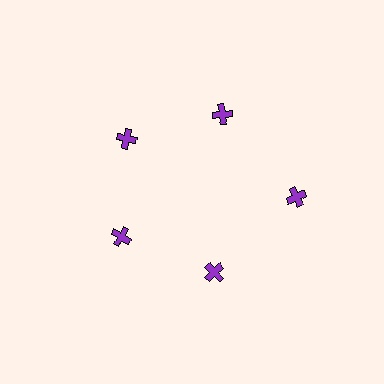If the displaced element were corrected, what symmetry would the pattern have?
It would have 5-fold rotational symmetry — the pattern would map onto itself every 72 degrees.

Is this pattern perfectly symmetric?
No. The 5 purple crosses are arranged in a ring, but one element near the 3 o'clock position is pushed outward from the center, breaking the 5-fold rotational symmetry.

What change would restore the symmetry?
The symmetry would be restored by moving it inward, back onto the ring so that all 5 crosses sit at equal angles and equal distance from the center.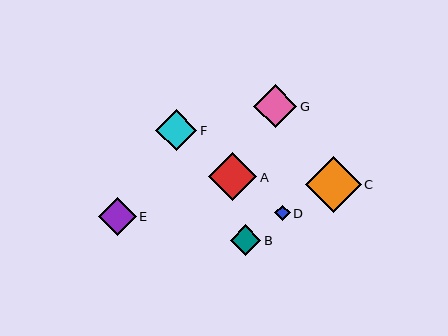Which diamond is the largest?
Diamond C is the largest with a size of approximately 56 pixels.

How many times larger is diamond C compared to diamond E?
Diamond C is approximately 1.5 times the size of diamond E.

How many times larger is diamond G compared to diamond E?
Diamond G is approximately 1.1 times the size of diamond E.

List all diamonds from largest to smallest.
From largest to smallest: C, A, G, F, E, B, D.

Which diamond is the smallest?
Diamond D is the smallest with a size of approximately 15 pixels.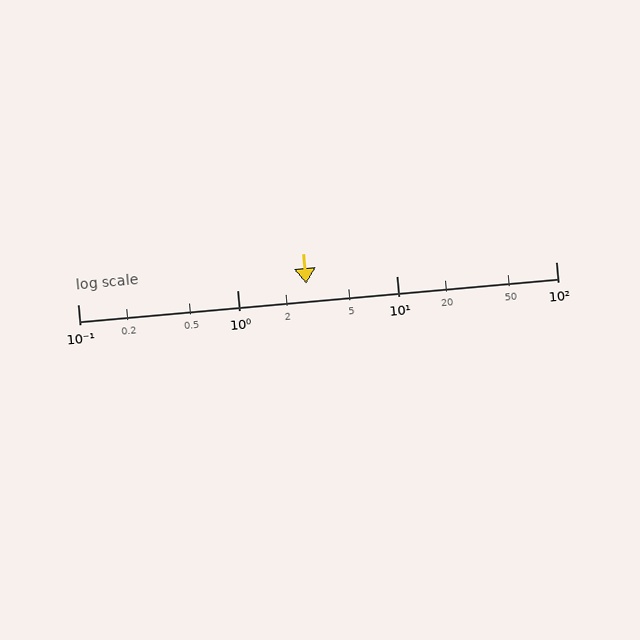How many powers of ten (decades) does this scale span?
The scale spans 3 decades, from 0.1 to 100.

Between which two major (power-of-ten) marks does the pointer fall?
The pointer is between 1 and 10.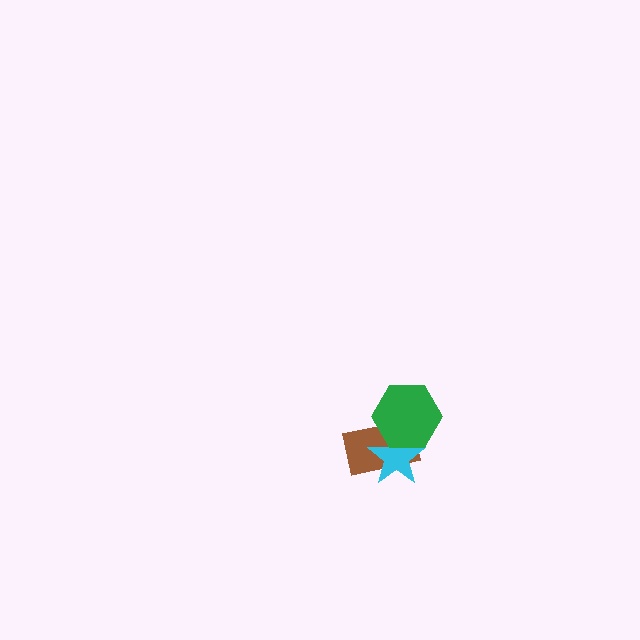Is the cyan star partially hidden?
Yes, it is partially covered by another shape.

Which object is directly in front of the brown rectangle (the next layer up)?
The cyan star is directly in front of the brown rectangle.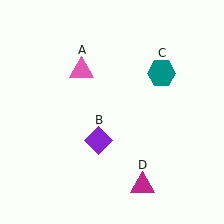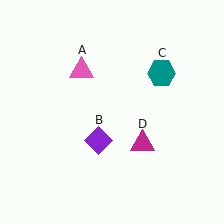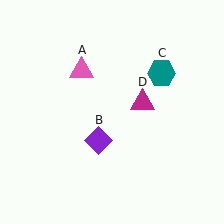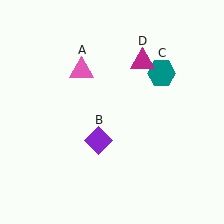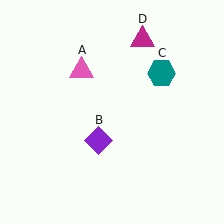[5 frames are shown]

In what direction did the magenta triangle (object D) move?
The magenta triangle (object D) moved up.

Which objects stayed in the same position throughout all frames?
Pink triangle (object A) and purple diamond (object B) and teal hexagon (object C) remained stationary.